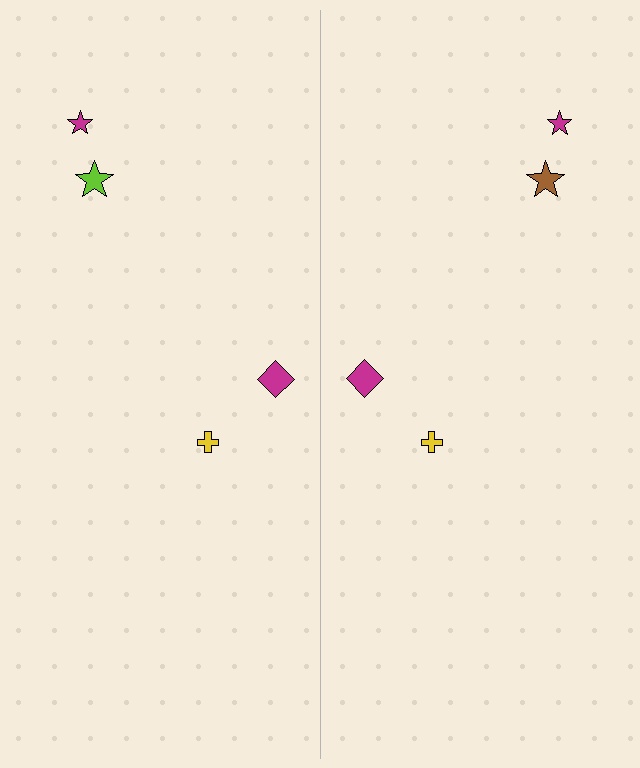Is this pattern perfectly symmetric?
No, the pattern is not perfectly symmetric. The brown star on the right side breaks the symmetry — its mirror counterpart is lime.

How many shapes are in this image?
There are 8 shapes in this image.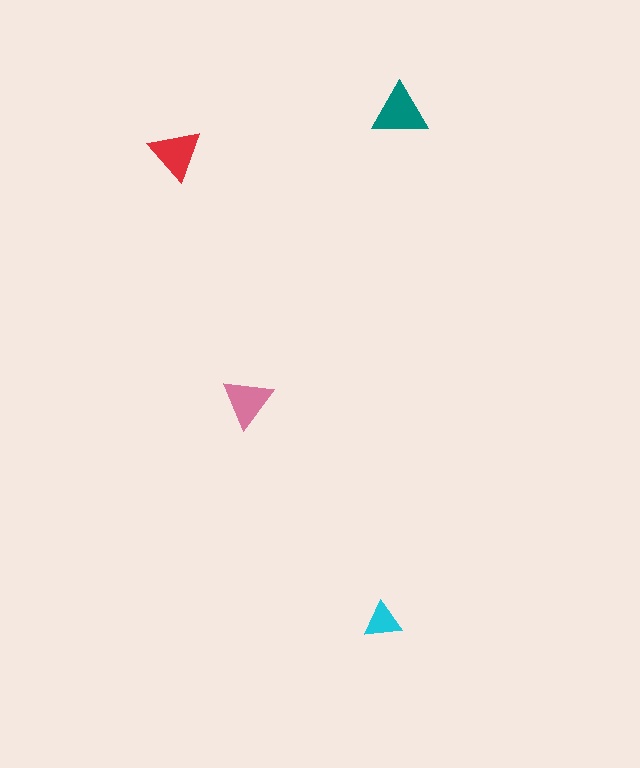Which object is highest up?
The teal triangle is topmost.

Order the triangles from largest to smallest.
the teal one, the red one, the pink one, the cyan one.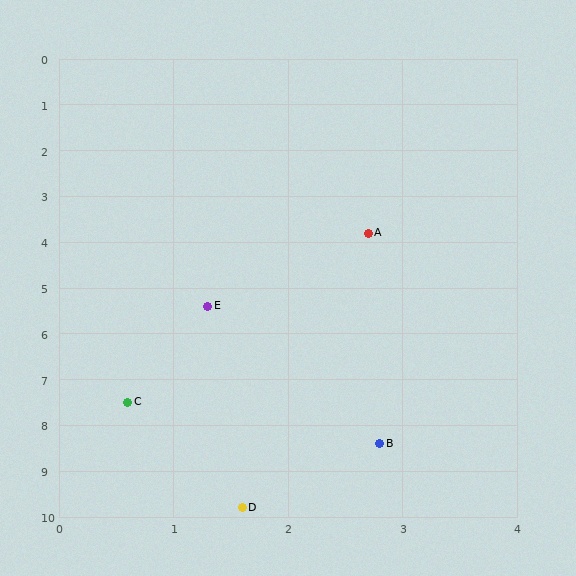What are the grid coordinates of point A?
Point A is at approximately (2.7, 3.8).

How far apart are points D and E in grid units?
Points D and E are about 4.4 grid units apart.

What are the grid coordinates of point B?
Point B is at approximately (2.8, 8.4).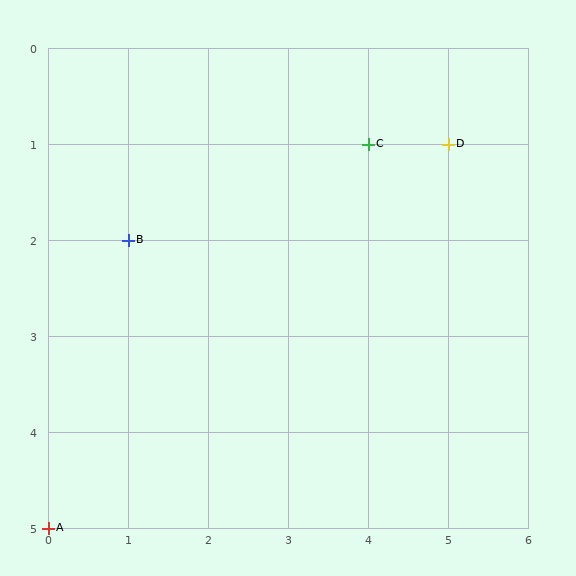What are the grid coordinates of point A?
Point A is at grid coordinates (0, 5).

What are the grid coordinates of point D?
Point D is at grid coordinates (5, 1).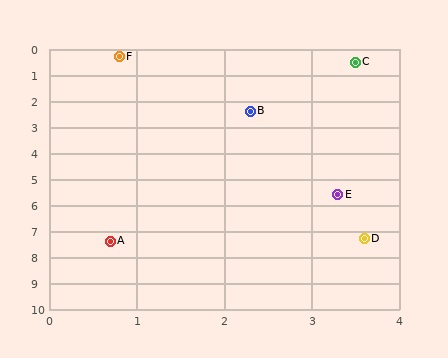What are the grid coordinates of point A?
Point A is at approximately (0.7, 7.4).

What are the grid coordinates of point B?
Point B is at approximately (2.3, 2.4).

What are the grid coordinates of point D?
Point D is at approximately (3.6, 7.3).